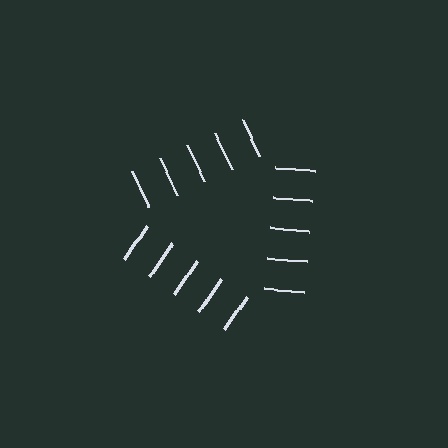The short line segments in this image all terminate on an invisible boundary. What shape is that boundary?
An illusory triangle — the line segments terminate on its edges but no continuous stroke is drawn.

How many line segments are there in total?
15 — 5 along each of the 3 edges.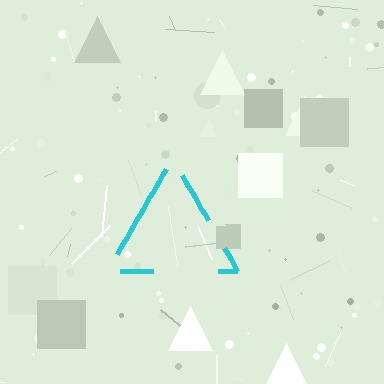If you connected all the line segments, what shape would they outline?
They would outline a triangle.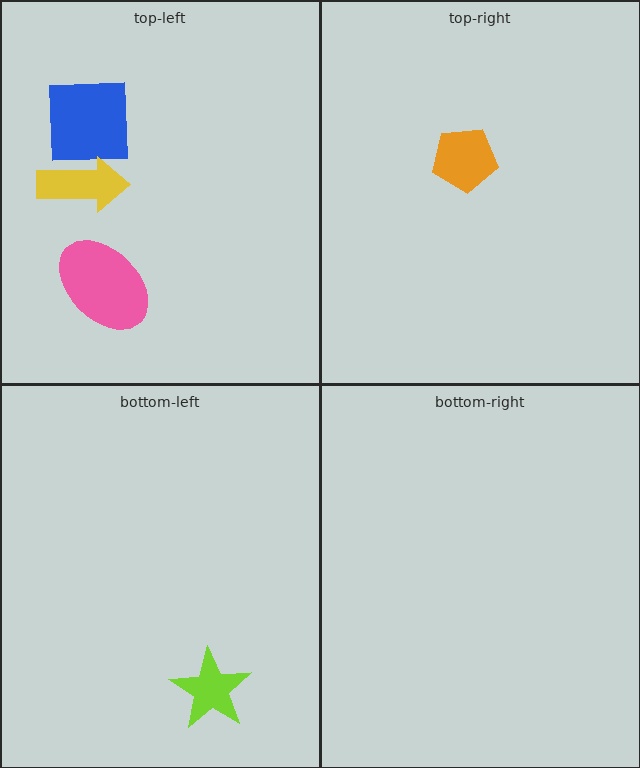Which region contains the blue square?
The top-left region.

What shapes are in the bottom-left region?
The lime star.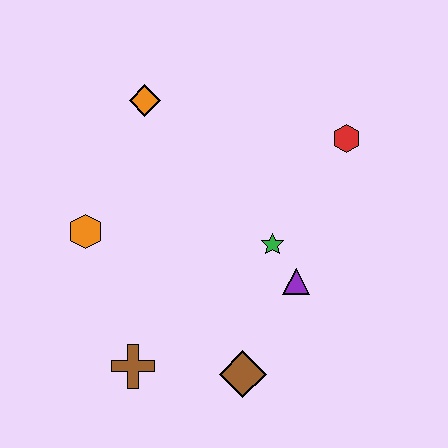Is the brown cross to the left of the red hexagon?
Yes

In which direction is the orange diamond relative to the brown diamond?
The orange diamond is above the brown diamond.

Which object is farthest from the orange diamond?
The brown diamond is farthest from the orange diamond.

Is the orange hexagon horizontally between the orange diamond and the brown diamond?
No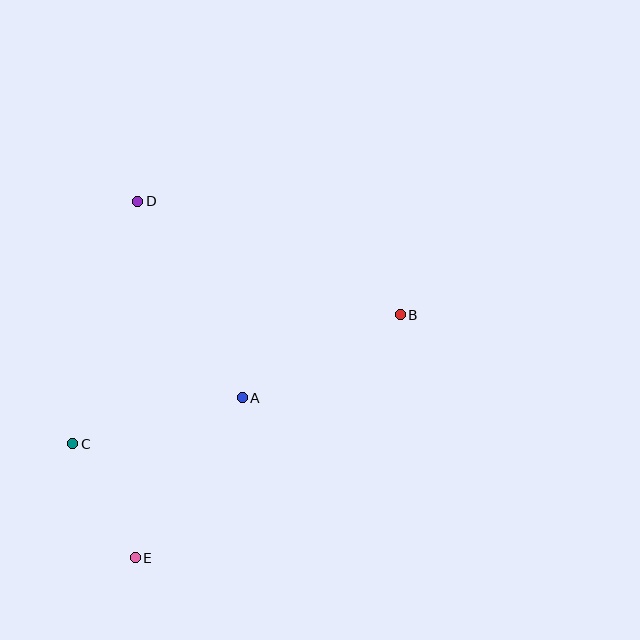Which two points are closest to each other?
Points C and E are closest to each other.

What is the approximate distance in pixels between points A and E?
The distance between A and E is approximately 192 pixels.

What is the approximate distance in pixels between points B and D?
The distance between B and D is approximately 286 pixels.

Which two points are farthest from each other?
Points B and E are farthest from each other.